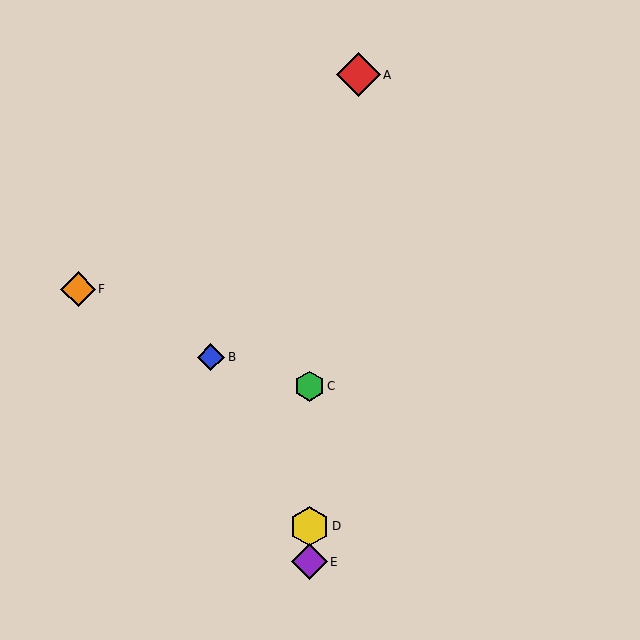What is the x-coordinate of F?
Object F is at x≈78.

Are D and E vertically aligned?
Yes, both are at x≈309.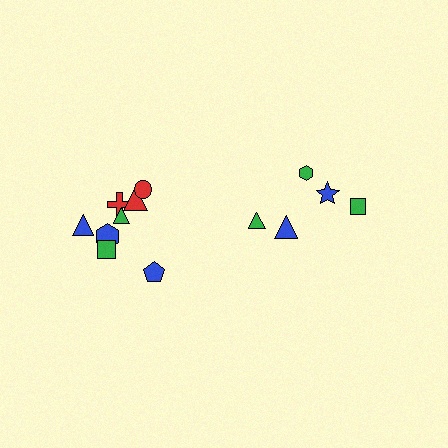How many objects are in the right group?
There are 5 objects.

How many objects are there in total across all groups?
There are 13 objects.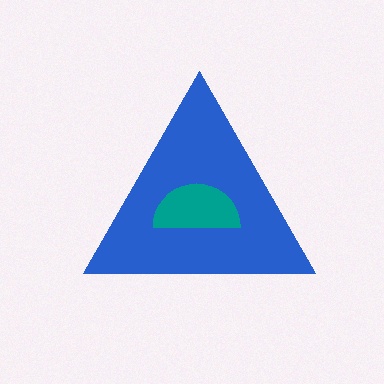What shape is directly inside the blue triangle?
The teal semicircle.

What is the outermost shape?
The blue triangle.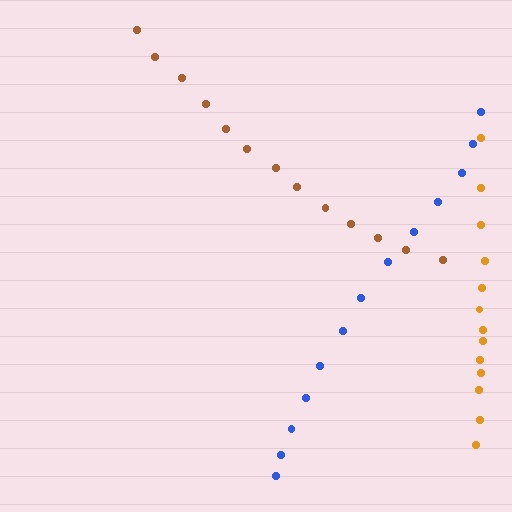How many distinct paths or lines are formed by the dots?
There are 3 distinct paths.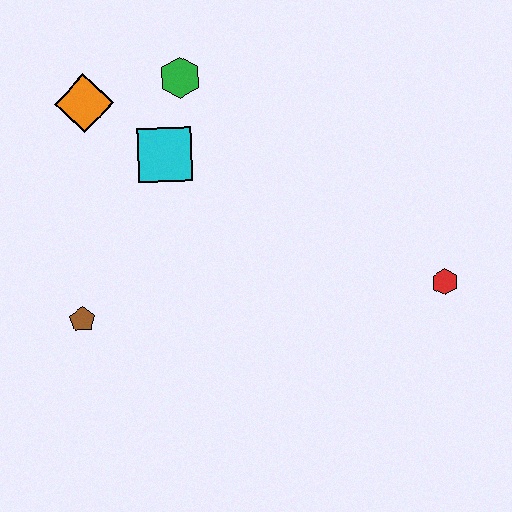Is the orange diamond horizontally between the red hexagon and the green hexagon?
No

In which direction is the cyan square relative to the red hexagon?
The cyan square is to the left of the red hexagon.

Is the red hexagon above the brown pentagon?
Yes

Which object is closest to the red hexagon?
The cyan square is closest to the red hexagon.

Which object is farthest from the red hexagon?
The orange diamond is farthest from the red hexagon.